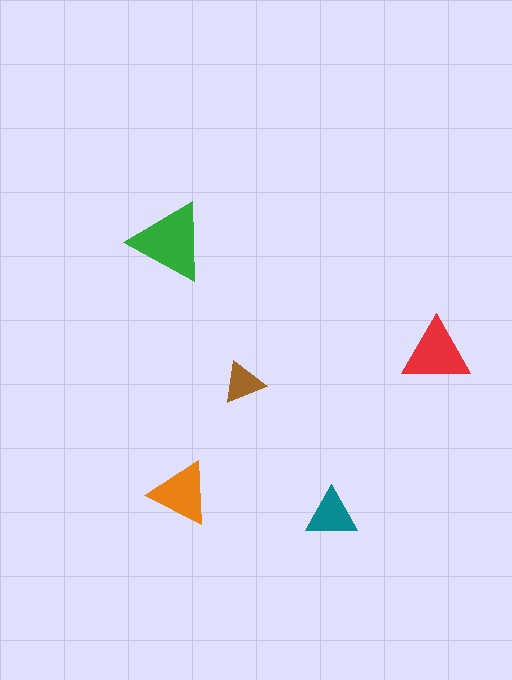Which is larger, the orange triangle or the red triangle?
The red one.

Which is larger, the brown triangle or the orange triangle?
The orange one.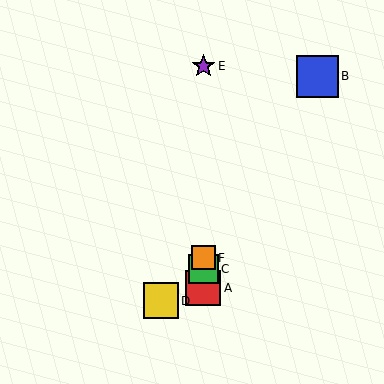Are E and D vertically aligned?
No, E is at x≈203 and D is at x≈161.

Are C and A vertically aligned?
Yes, both are at x≈203.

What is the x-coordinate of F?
Object F is at x≈203.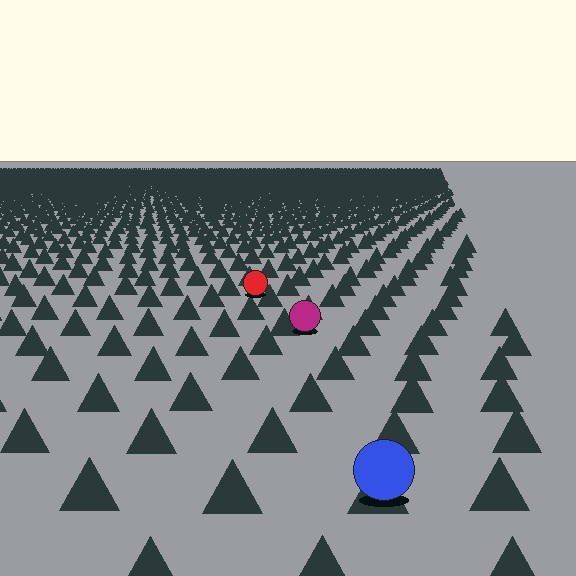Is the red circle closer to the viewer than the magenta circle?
No. The magenta circle is closer — you can tell from the texture gradient: the ground texture is coarser near it.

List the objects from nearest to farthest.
From nearest to farthest: the blue circle, the magenta circle, the red circle.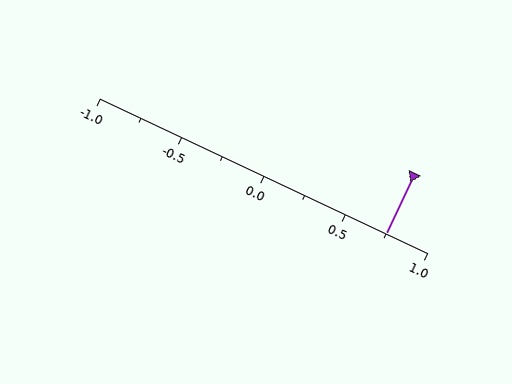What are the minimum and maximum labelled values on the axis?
The axis runs from -1.0 to 1.0.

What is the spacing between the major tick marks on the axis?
The major ticks are spaced 0.5 apart.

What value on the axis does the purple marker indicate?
The marker indicates approximately 0.75.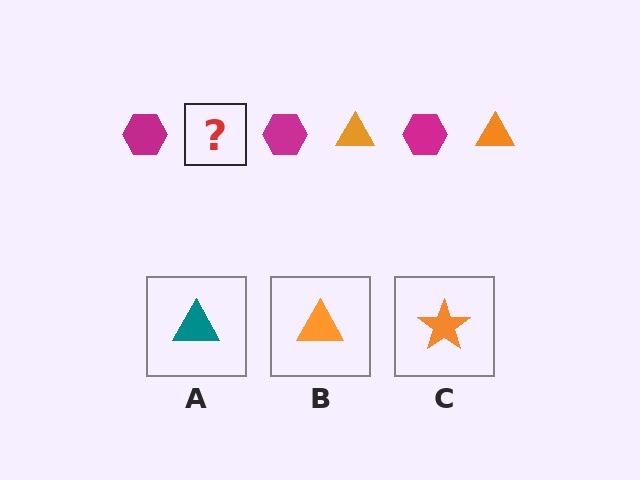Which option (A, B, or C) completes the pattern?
B.